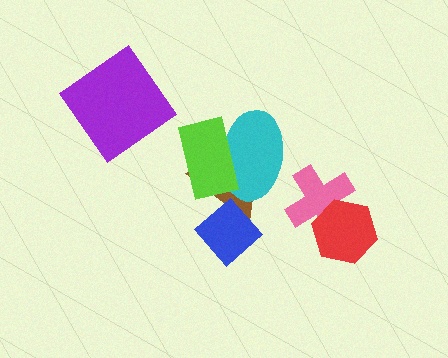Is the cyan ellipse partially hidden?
Yes, it is partially covered by another shape.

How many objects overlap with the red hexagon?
1 object overlaps with the red hexagon.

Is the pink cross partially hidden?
Yes, it is partially covered by another shape.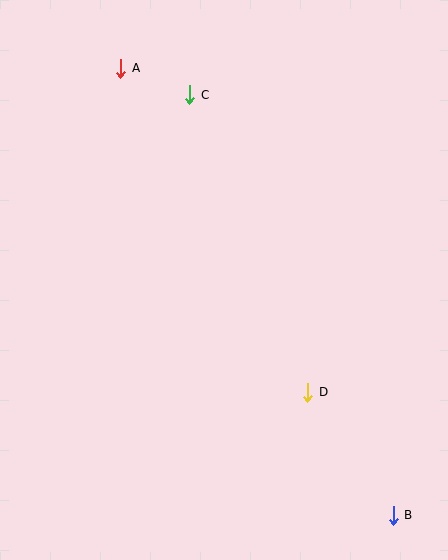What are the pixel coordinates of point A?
Point A is at (121, 68).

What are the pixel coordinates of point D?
Point D is at (308, 392).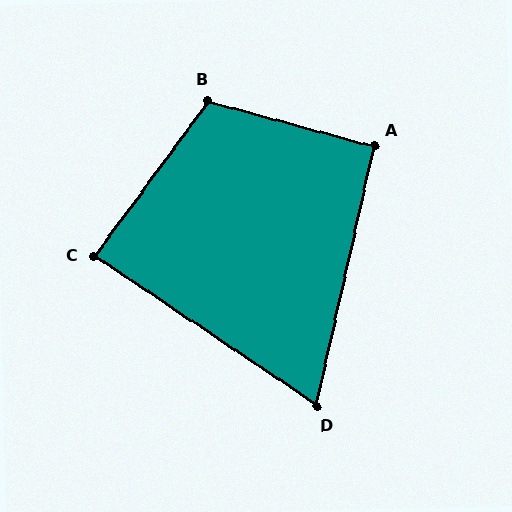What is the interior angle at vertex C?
Approximately 88 degrees (approximately right).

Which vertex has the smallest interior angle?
D, at approximately 69 degrees.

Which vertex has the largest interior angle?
B, at approximately 111 degrees.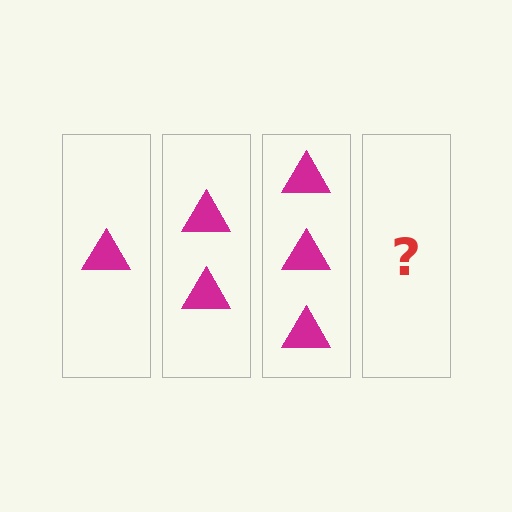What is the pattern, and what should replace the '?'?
The pattern is that each step adds one more triangle. The '?' should be 4 triangles.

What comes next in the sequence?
The next element should be 4 triangles.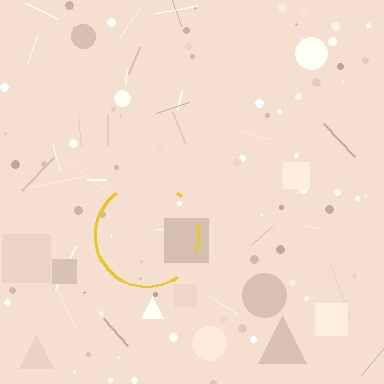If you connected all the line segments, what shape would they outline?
They would outline a circle.